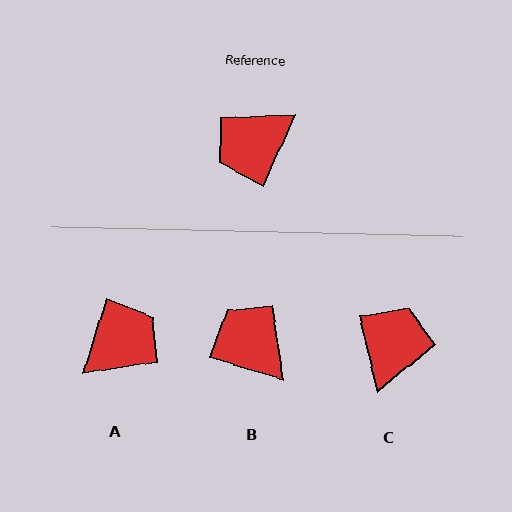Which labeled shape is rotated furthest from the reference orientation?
A, about 174 degrees away.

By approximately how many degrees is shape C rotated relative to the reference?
Approximately 143 degrees clockwise.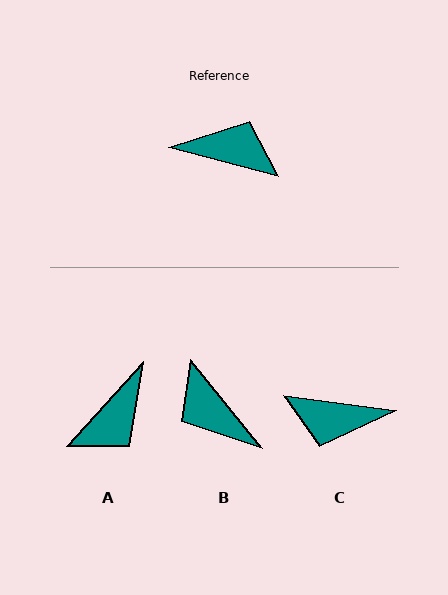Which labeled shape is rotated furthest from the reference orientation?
C, about 173 degrees away.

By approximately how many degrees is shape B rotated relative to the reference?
Approximately 144 degrees counter-clockwise.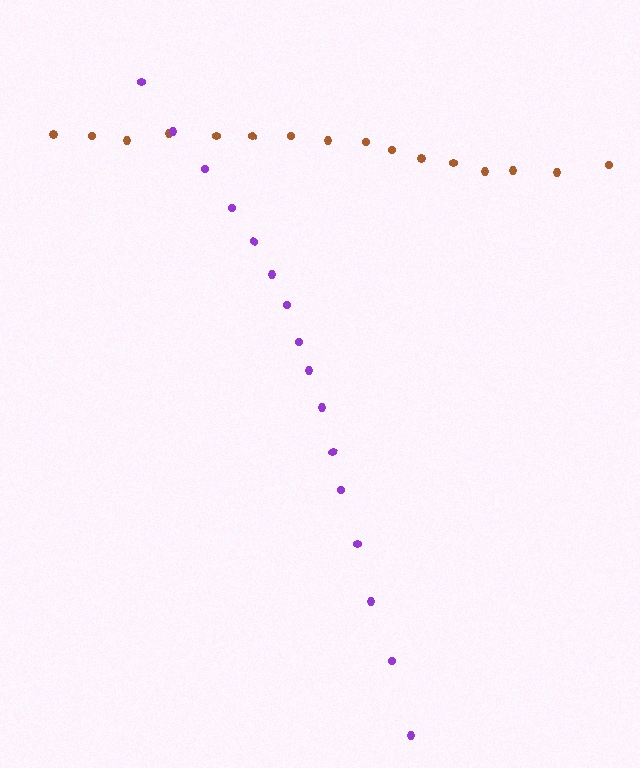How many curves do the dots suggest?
There are 2 distinct paths.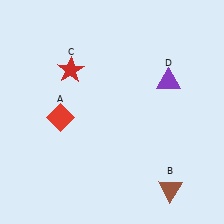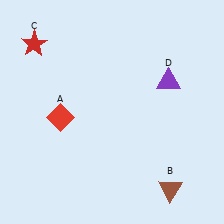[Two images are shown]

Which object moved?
The red star (C) moved left.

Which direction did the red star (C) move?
The red star (C) moved left.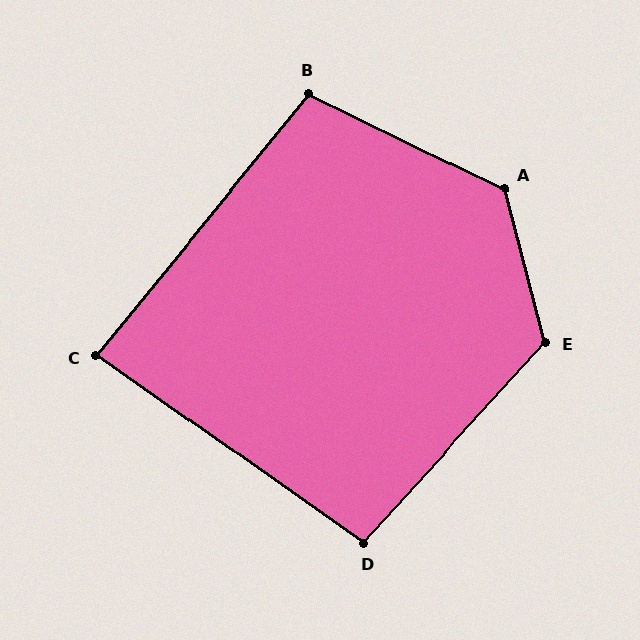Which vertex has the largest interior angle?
A, at approximately 131 degrees.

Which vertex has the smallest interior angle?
C, at approximately 86 degrees.